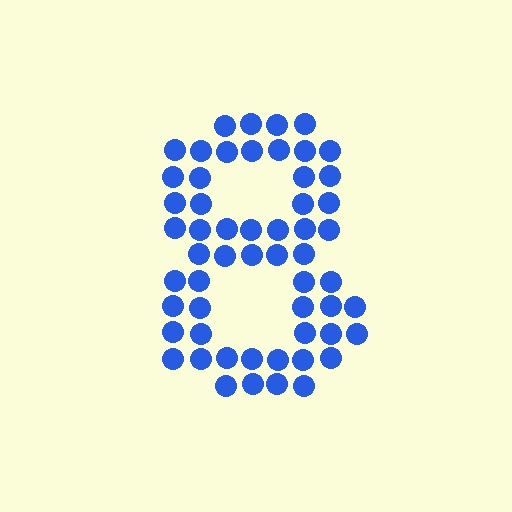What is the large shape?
The large shape is the digit 8.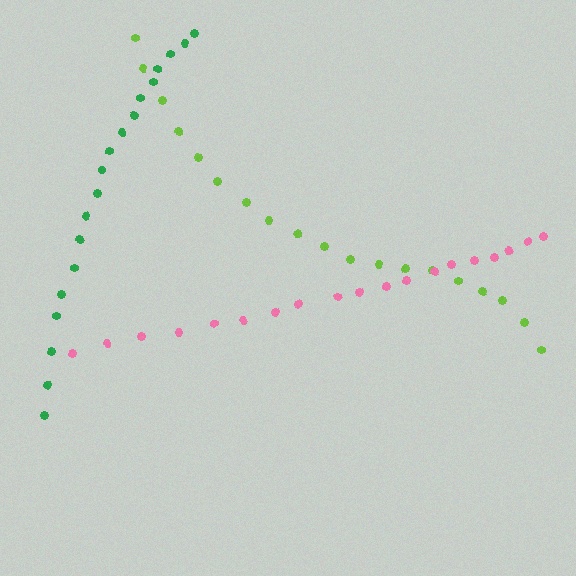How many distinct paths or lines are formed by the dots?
There are 3 distinct paths.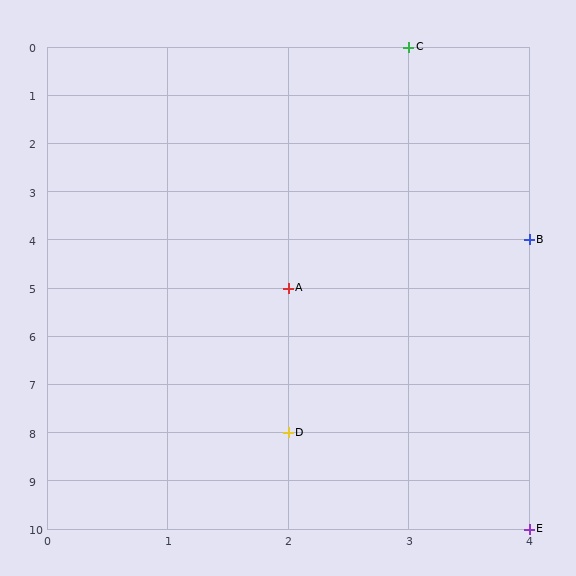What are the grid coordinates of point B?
Point B is at grid coordinates (4, 4).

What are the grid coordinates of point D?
Point D is at grid coordinates (2, 8).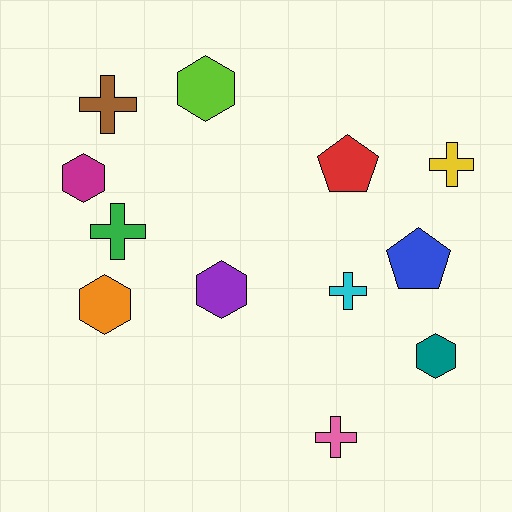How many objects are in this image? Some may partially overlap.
There are 12 objects.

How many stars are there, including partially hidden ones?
There are no stars.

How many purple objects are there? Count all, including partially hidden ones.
There is 1 purple object.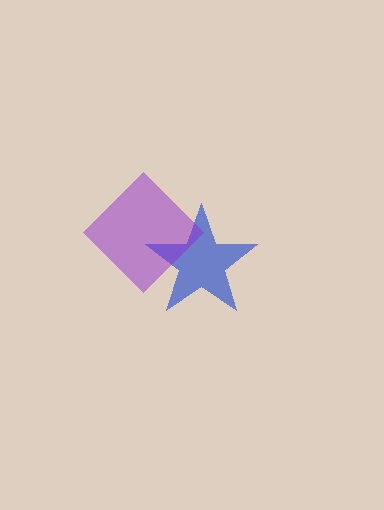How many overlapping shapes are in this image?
There are 2 overlapping shapes in the image.